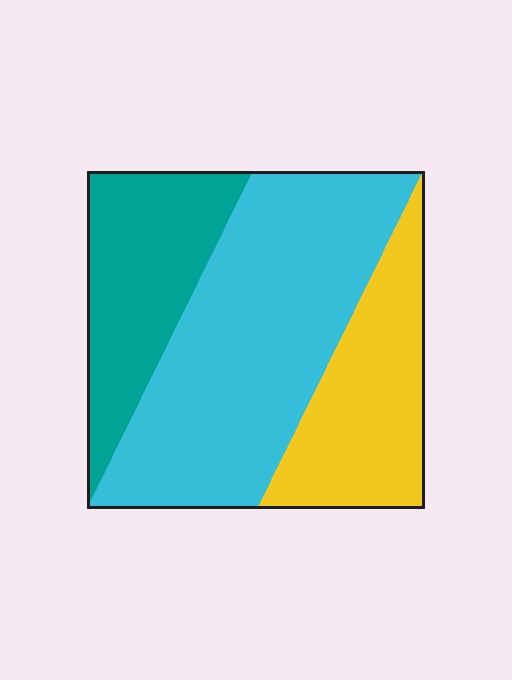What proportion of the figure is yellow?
Yellow takes up about one quarter (1/4) of the figure.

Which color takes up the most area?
Cyan, at roughly 50%.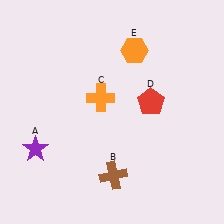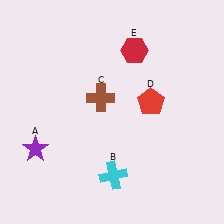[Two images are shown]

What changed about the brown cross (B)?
In Image 1, B is brown. In Image 2, it changed to cyan.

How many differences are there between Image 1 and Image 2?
There are 3 differences between the two images.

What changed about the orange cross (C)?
In Image 1, C is orange. In Image 2, it changed to brown.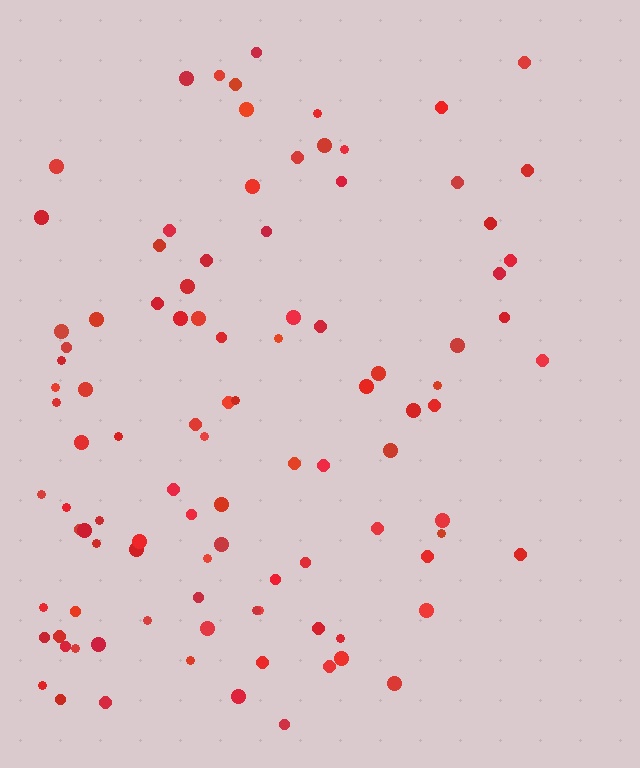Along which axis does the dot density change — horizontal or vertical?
Horizontal.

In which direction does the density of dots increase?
From right to left, with the left side densest.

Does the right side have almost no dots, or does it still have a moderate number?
Still a moderate number, just noticeably fewer than the left.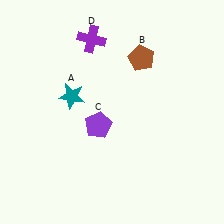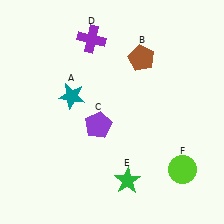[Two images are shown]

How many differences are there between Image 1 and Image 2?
There are 2 differences between the two images.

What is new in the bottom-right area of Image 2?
A lime circle (F) was added in the bottom-right area of Image 2.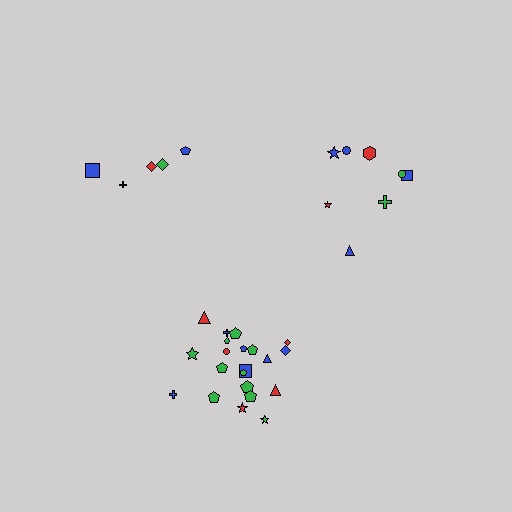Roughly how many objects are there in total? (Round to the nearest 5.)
Roughly 35 objects in total.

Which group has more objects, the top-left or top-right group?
The top-right group.